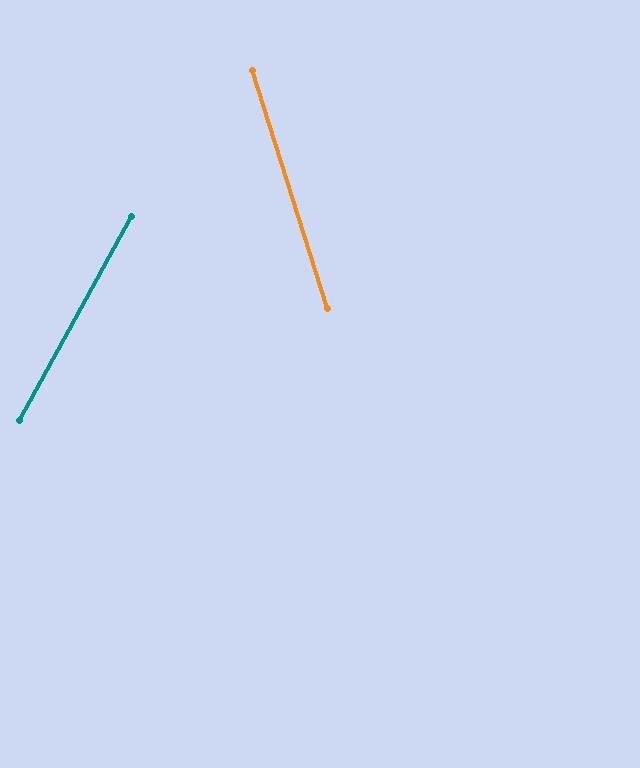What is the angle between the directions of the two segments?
Approximately 46 degrees.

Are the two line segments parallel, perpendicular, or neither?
Neither parallel nor perpendicular — they differ by about 46°.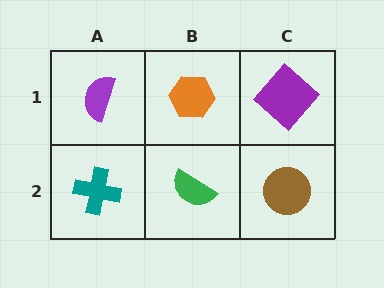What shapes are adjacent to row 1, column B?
A green semicircle (row 2, column B), a purple semicircle (row 1, column A), a purple diamond (row 1, column C).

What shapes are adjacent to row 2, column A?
A purple semicircle (row 1, column A), a green semicircle (row 2, column B).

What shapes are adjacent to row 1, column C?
A brown circle (row 2, column C), an orange hexagon (row 1, column B).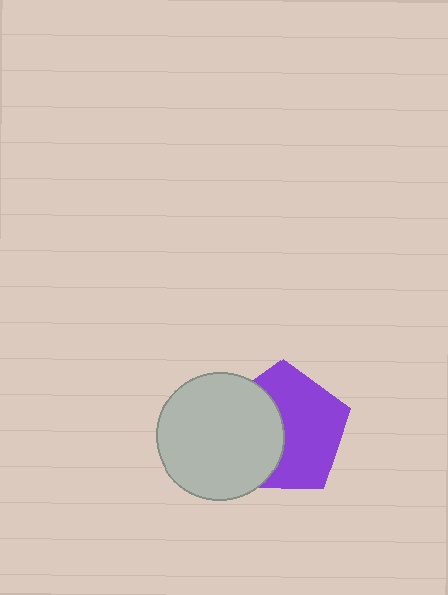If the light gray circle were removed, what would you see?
You would see the complete purple pentagon.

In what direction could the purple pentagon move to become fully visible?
The purple pentagon could move right. That would shift it out from behind the light gray circle entirely.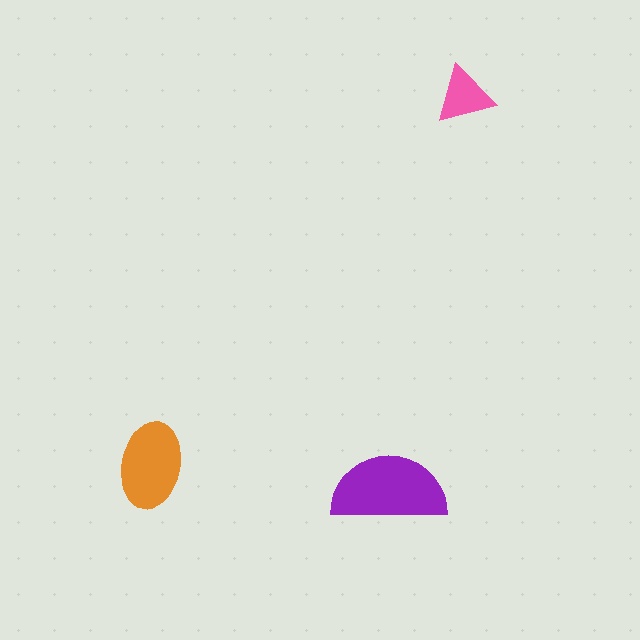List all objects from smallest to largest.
The pink triangle, the orange ellipse, the purple semicircle.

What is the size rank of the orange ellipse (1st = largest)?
2nd.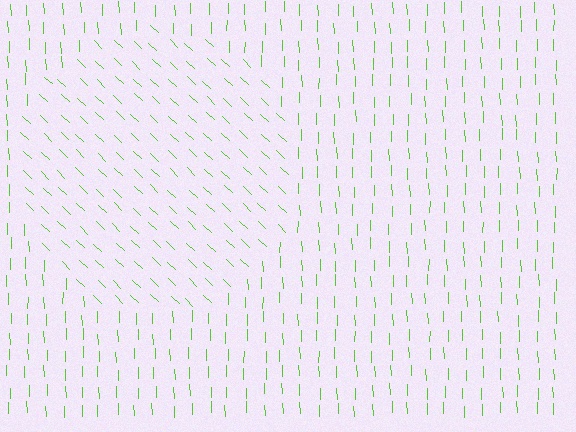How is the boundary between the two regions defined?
The boundary is defined purely by a change in line orientation (approximately 45 degrees difference). All lines are the same color and thickness.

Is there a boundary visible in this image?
Yes, there is a texture boundary formed by a change in line orientation.